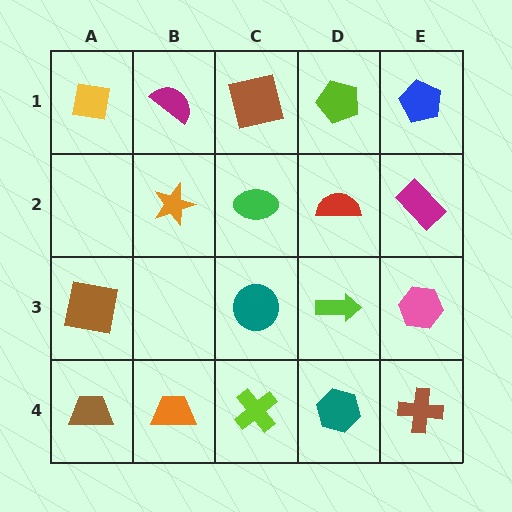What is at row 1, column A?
A yellow square.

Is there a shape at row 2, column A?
No, that cell is empty.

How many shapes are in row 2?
4 shapes.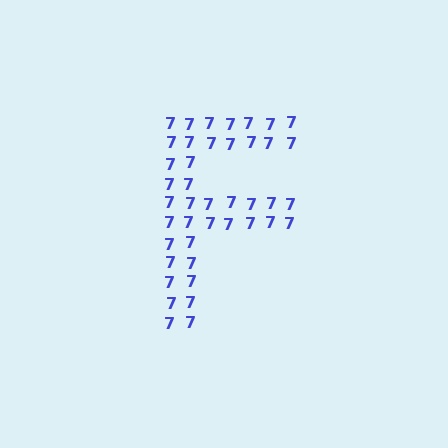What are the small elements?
The small elements are digit 7's.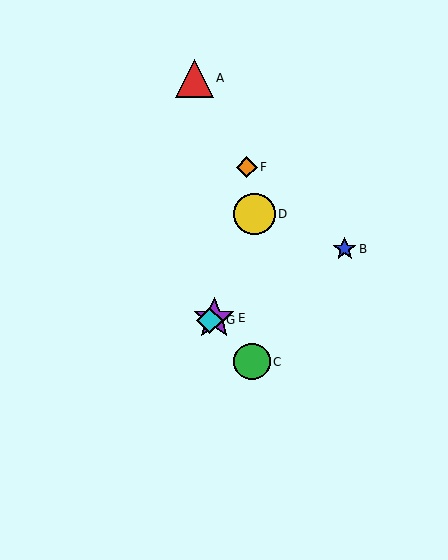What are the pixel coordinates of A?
Object A is at (194, 78).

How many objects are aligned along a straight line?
3 objects (B, E, G) are aligned along a straight line.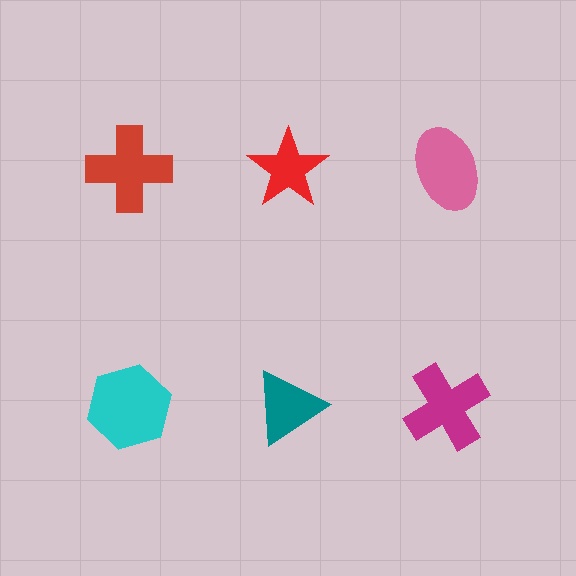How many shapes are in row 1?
3 shapes.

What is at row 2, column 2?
A teal triangle.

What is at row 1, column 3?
A pink ellipse.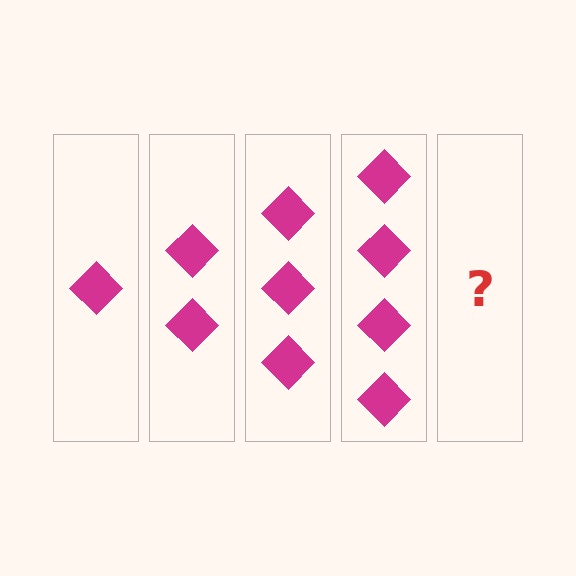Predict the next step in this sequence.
The next step is 5 diamonds.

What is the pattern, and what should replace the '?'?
The pattern is that each step adds one more diamond. The '?' should be 5 diamonds.